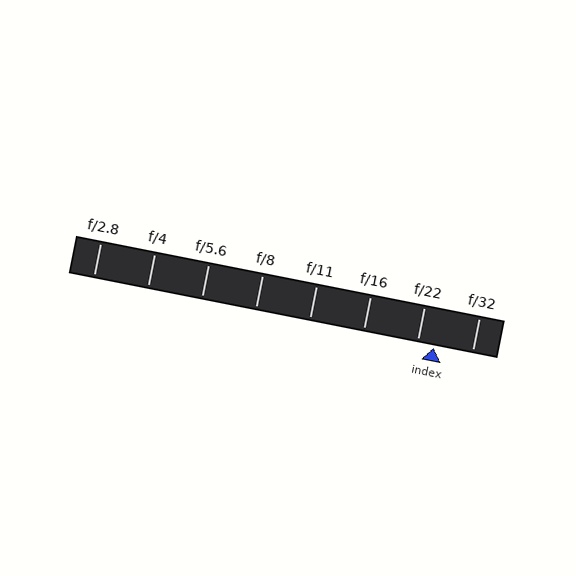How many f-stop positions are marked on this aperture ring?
There are 8 f-stop positions marked.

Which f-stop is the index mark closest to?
The index mark is closest to f/22.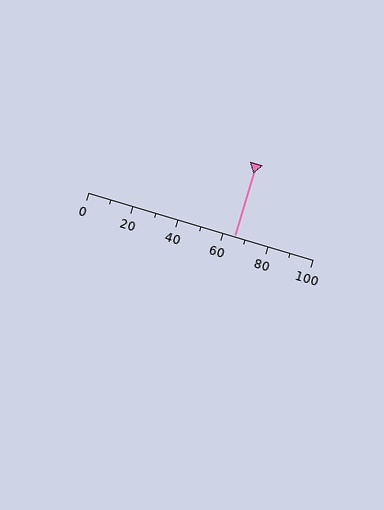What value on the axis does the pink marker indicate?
The marker indicates approximately 65.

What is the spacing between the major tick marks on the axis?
The major ticks are spaced 20 apart.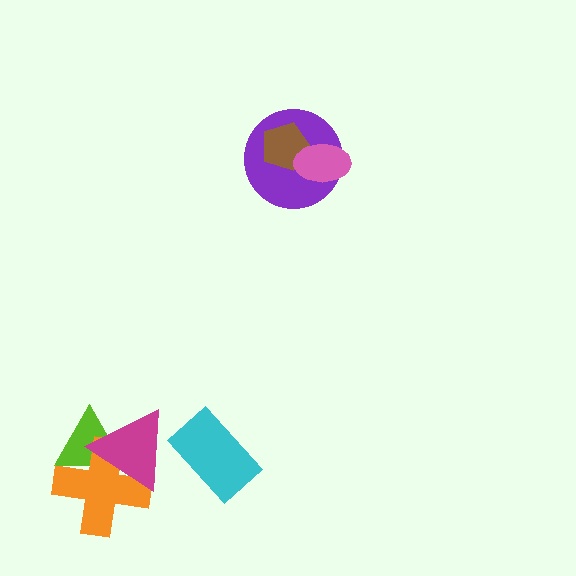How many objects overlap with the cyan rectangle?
0 objects overlap with the cyan rectangle.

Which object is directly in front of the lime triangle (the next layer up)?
The orange cross is directly in front of the lime triangle.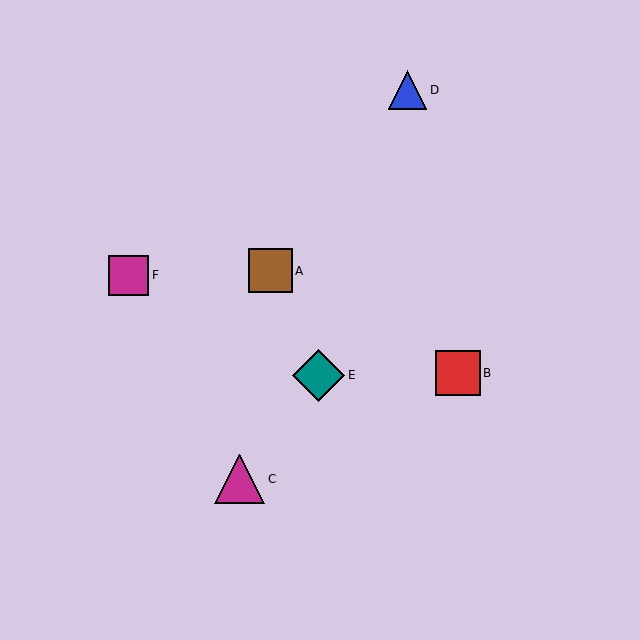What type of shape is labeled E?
Shape E is a teal diamond.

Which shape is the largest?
The teal diamond (labeled E) is the largest.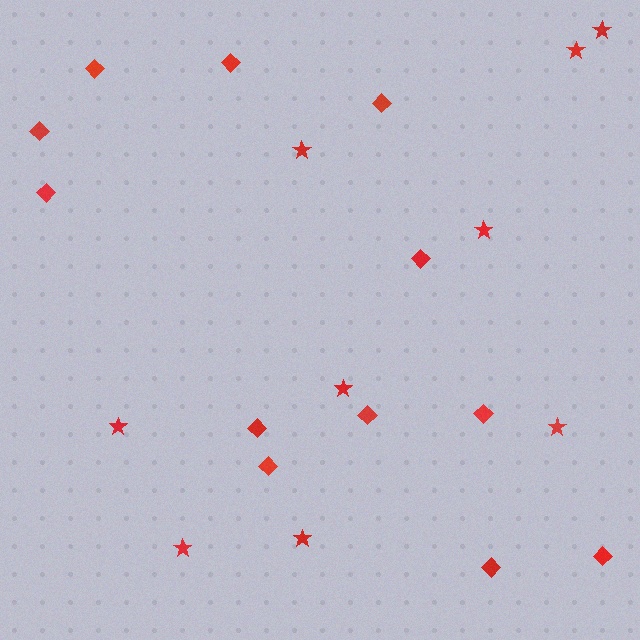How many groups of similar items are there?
There are 2 groups: one group of stars (9) and one group of diamonds (12).